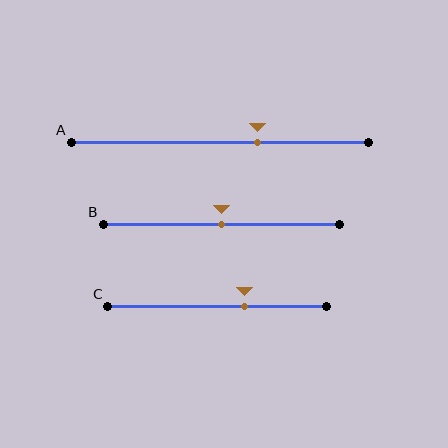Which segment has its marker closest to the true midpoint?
Segment B has its marker closest to the true midpoint.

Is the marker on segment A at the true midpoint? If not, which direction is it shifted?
No, the marker on segment A is shifted to the right by about 13% of the segment length.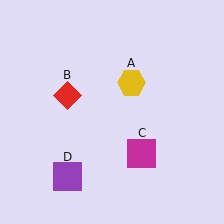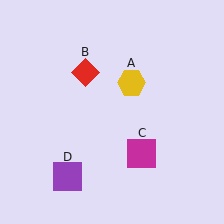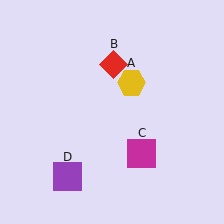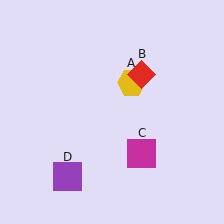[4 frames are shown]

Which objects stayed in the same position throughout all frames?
Yellow hexagon (object A) and magenta square (object C) and purple square (object D) remained stationary.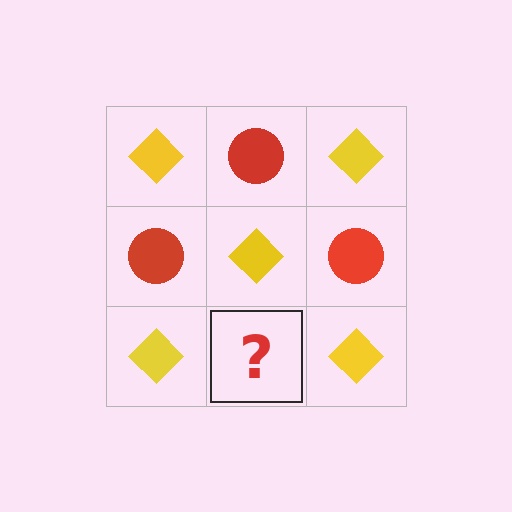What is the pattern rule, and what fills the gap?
The rule is that it alternates yellow diamond and red circle in a checkerboard pattern. The gap should be filled with a red circle.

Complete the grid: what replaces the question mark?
The question mark should be replaced with a red circle.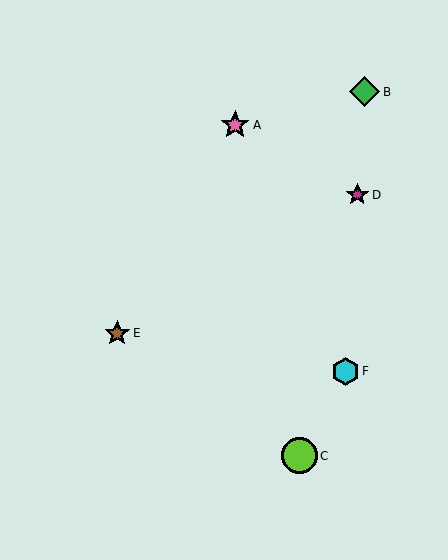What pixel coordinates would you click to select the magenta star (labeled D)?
Click at (357, 195) to select the magenta star D.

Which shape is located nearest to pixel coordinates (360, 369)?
The cyan hexagon (labeled F) at (345, 371) is nearest to that location.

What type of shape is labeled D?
Shape D is a magenta star.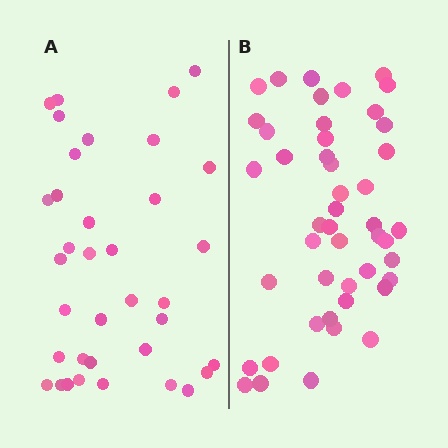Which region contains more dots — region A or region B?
Region B (the right region) has more dots.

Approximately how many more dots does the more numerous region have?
Region B has roughly 10 or so more dots than region A.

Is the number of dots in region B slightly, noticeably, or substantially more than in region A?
Region B has noticeably more, but not dramatically so. The ratio is roughly 1.3 to 1.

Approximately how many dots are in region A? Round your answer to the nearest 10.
About 40 dots. (The exact count is 36, which rounds to 40.)